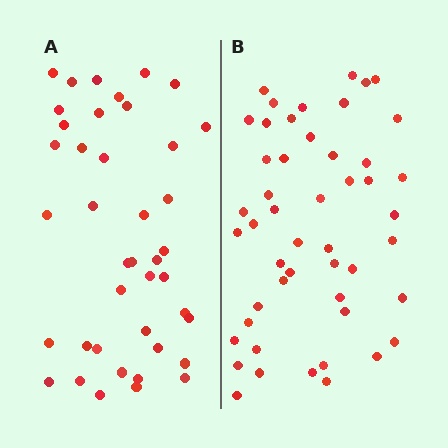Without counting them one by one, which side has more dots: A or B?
Region B (the right region) has more dots.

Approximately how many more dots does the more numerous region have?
Region B has roughly 8 or so more dots than region A.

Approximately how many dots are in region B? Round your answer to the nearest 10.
About 50 dots. (The exact count is 49, which rounds to 50.)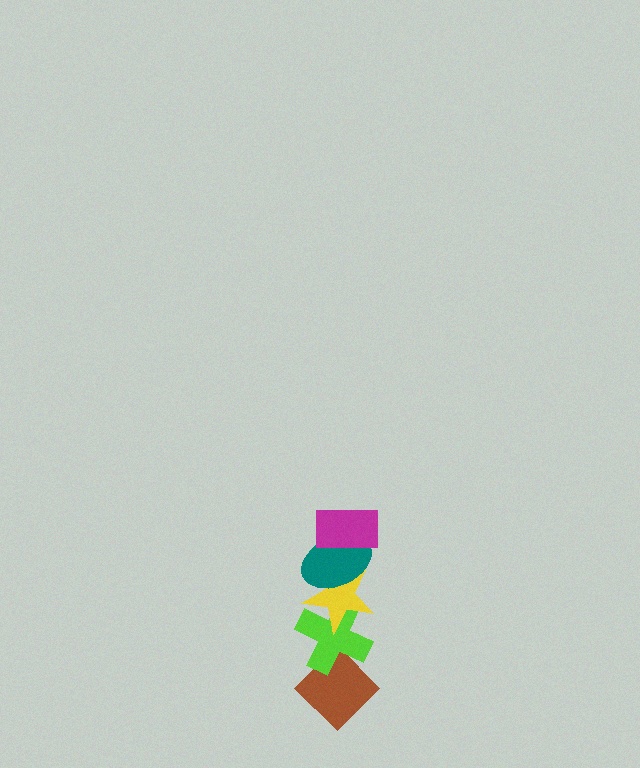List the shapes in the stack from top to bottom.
From top to bottom: the magenta rectangle, the teal ellipse, the yellow star, the lime cross, the brown diamond.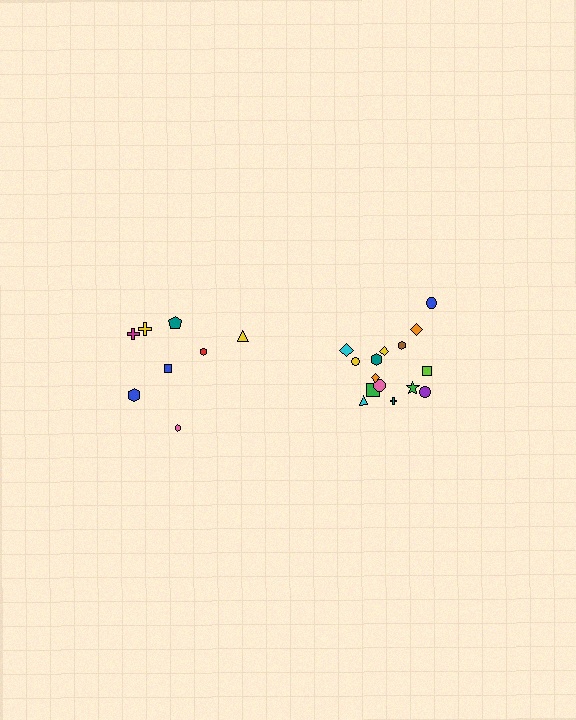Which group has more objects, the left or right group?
The right group.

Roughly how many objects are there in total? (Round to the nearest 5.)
Roughly 25 objects in total.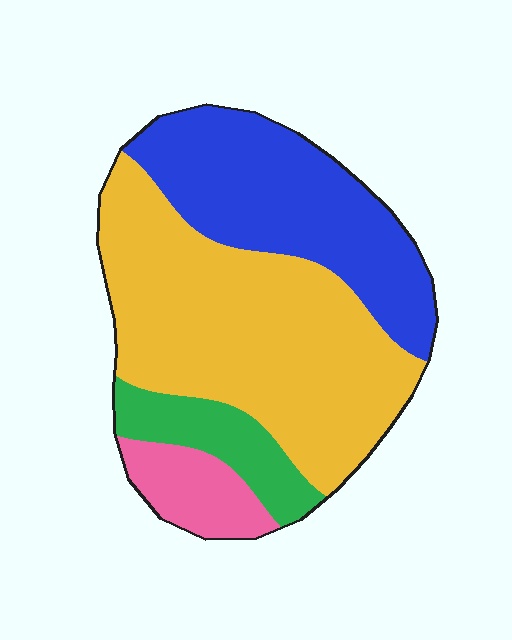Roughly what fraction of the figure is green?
Green covers roughly 10% of the figure.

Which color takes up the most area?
Yellow, at roughly 50%.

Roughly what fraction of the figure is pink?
Pink covers about 10% of the figure.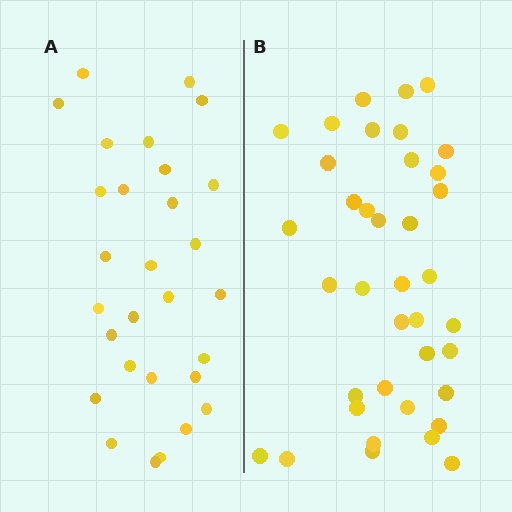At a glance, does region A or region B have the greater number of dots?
Region B (the right region) has more dots.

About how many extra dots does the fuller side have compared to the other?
Region B has roughly 8 or so more dots than region A.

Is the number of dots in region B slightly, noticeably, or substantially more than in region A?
Region B has noticeably more, but not dramatically so. The ratio is roughly 1.3 to 1.